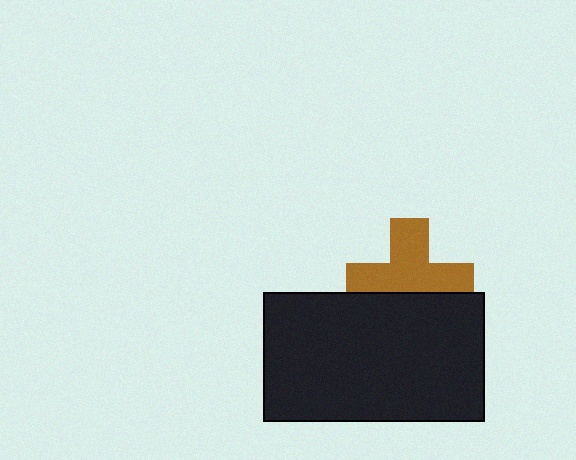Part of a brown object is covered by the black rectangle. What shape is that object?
It is a cross.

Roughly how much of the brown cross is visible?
About half of it is visible (roughly 64%).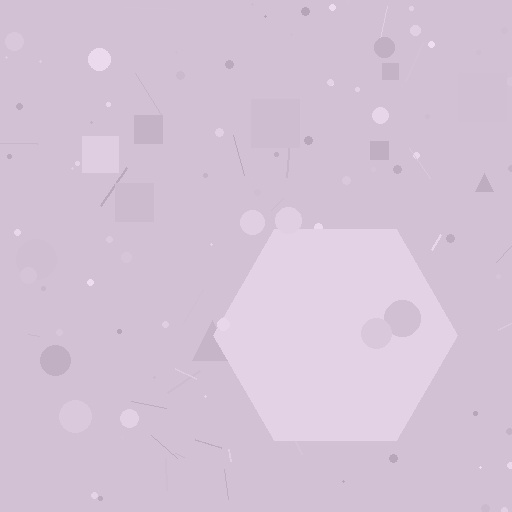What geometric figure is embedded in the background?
A hexagon is embedded in the background.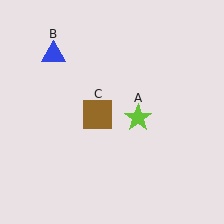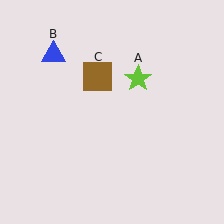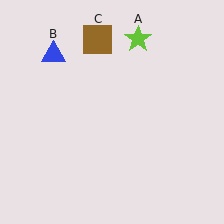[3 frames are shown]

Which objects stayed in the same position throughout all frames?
Blue triangle (object B) remained stationary.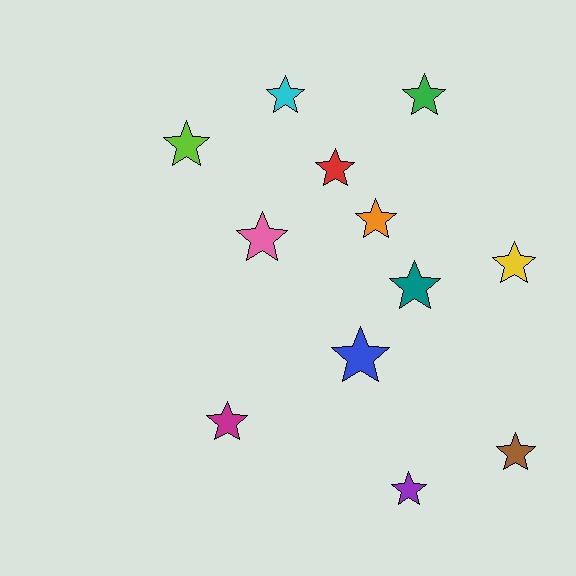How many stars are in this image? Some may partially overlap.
There are 12 stars.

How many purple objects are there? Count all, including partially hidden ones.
There is 1 purple object.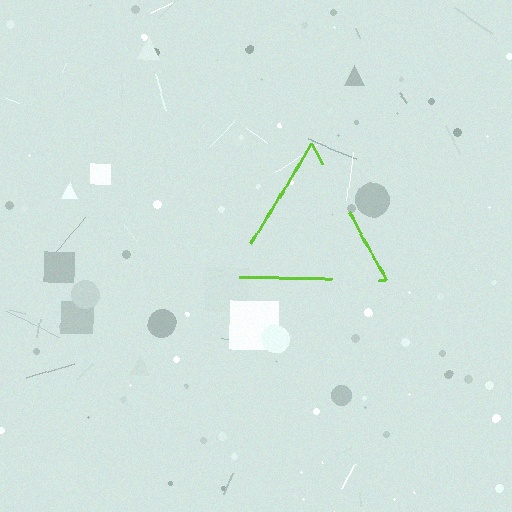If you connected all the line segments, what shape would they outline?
They would outline a triangle.